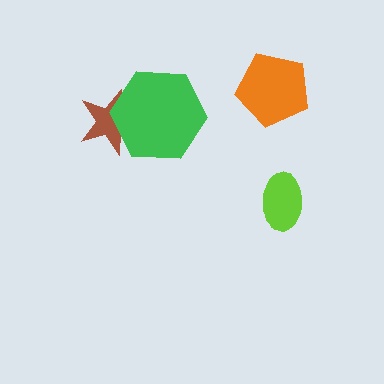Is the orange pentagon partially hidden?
No, no other shape covers it.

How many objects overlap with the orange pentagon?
0 objects overlap with the orange pentagon.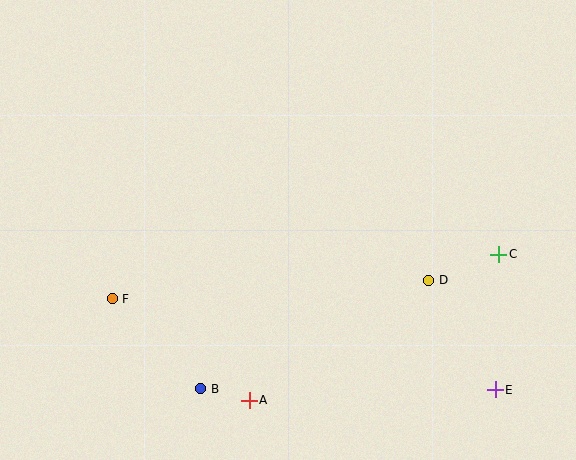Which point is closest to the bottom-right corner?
Point E is closest to the bottom-right corner.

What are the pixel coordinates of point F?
Point F is at (112, 299).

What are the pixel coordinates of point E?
Point E is at (495, 390).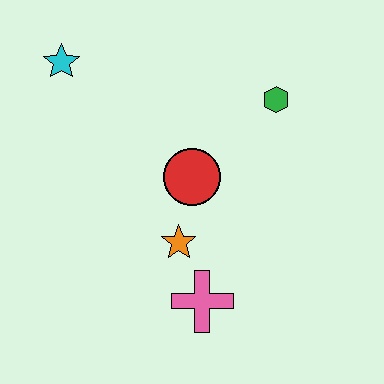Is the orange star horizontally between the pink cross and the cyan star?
Yes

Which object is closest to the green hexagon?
The red circle is closest to the green hexagon.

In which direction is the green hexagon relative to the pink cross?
The green hexagon is above the pink cross.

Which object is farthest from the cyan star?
The pink cross is farthest from the cyan star.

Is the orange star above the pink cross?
Yes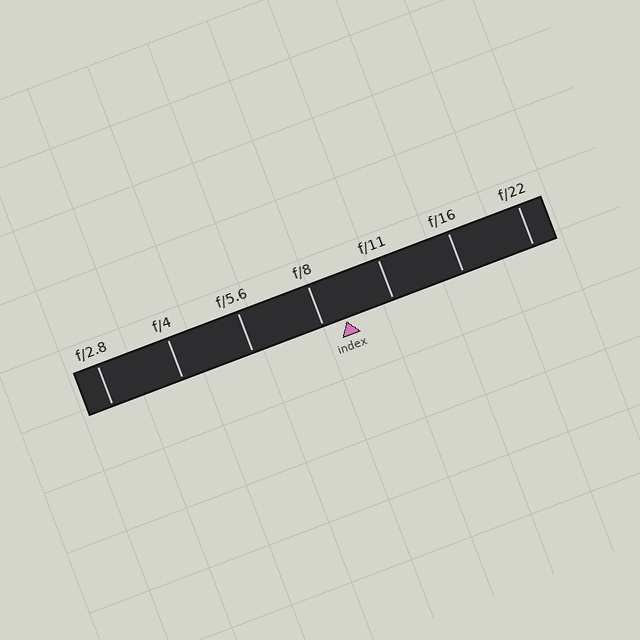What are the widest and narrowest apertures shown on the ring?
The widest aperture shown is f/2.8 and the narrowest is f/22.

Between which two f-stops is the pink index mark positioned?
The index mark is between f/8 and f/11.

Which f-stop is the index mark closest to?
The index mark is closest to f/8.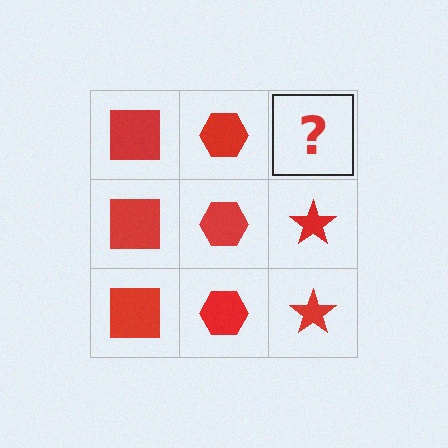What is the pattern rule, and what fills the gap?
The rule is that each column has a consistent shape. The gap should be filled with a red star.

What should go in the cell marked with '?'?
The missing cell should contain a red star.